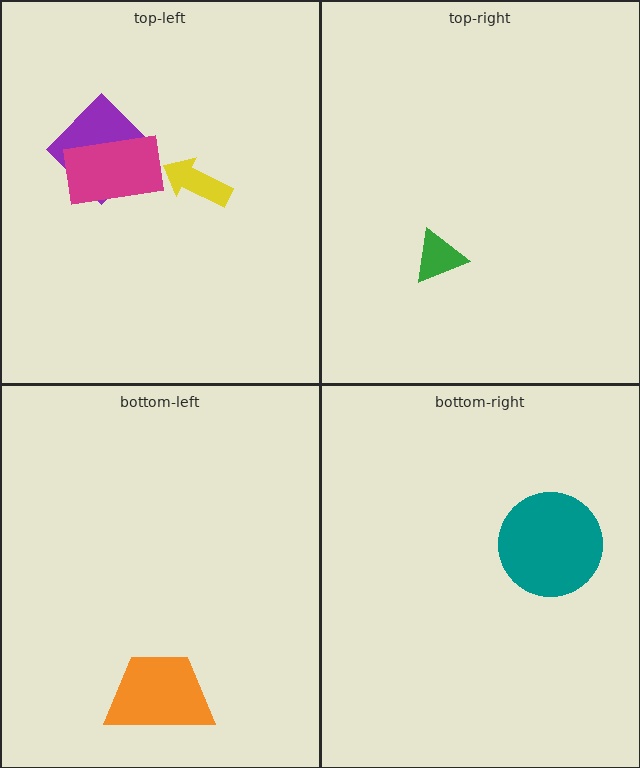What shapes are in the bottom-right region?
The teal circle.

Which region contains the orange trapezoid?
The bottom-left region.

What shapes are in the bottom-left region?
The orange trapezoid.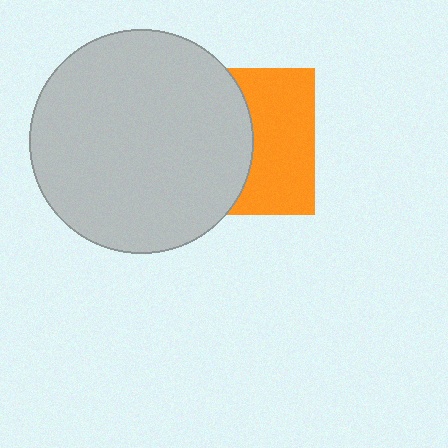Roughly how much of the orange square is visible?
About half of it is visible (roughly 47%).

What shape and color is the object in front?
The object in front is a light gray circle.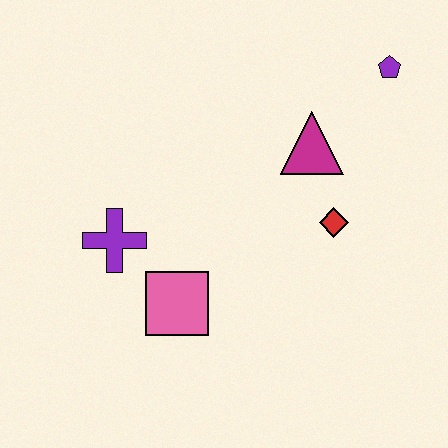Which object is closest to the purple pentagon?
The magenta triangle is closest to the purple pentagon.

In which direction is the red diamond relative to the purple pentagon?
The red diamond is below the purple pentagon.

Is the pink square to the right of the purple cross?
Yes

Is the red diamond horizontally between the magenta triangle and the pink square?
No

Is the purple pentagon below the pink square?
No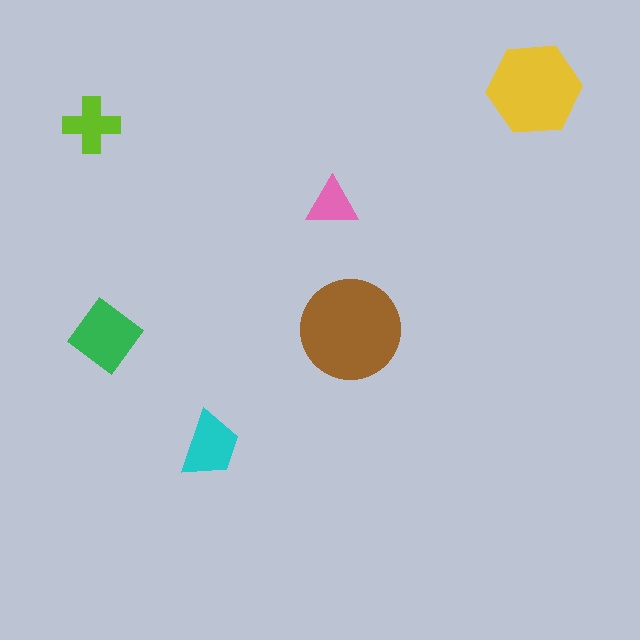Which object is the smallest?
The pink triangle.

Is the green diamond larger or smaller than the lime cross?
Larger.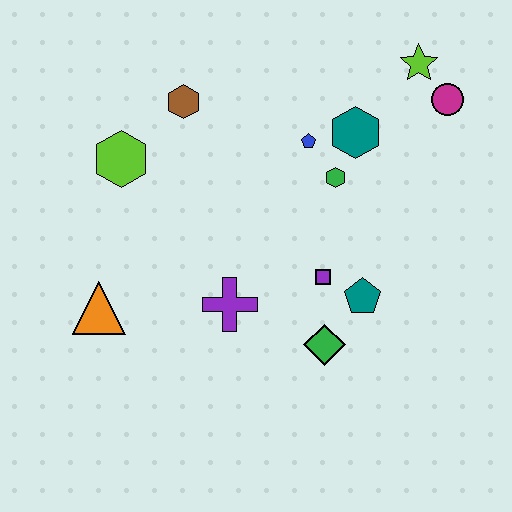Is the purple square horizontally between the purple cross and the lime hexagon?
No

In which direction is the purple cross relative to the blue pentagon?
The purple cross is below the blue pentagon.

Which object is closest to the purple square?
The teal pentagon is closest to the purple square.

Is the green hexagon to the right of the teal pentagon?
No